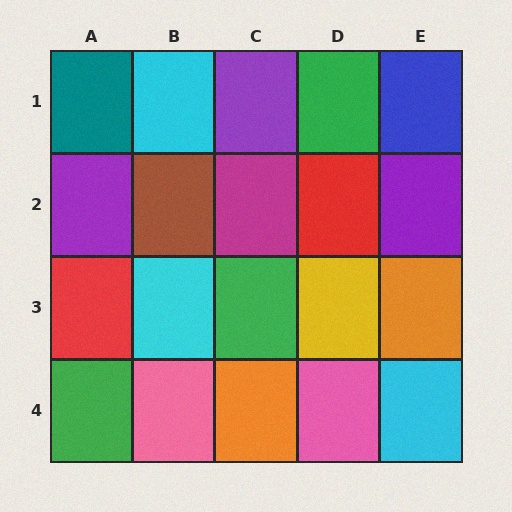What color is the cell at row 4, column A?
Green.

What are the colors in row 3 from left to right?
Red, cyan, green, yellow, orange.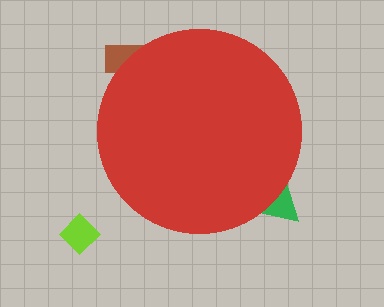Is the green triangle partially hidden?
Yes, the green triangle is partially hidden behind the red circle.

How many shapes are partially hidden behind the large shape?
2 shapes are partially hidden.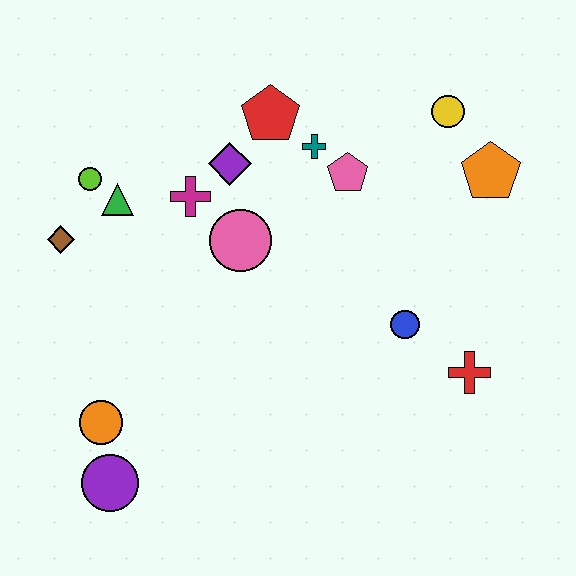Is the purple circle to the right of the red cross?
No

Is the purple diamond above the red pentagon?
No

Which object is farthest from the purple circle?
The yellow circle is farthest from the purple circle.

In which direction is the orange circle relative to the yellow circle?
The orange circle is to the left of the yellow circle.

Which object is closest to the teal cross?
The pink pentagon is closest to the teal cross.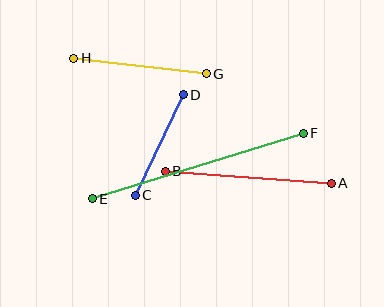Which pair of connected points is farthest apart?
Points E and F are farthest apart.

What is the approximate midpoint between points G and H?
The midpoint is at approximately (140, 66) pixels.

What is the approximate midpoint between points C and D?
The midpoint is at approximately (159, 145) pixels.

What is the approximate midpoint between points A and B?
The midpoint is at approximately (248, 177) pixels.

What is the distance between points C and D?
The distance is approximately 111 pixels.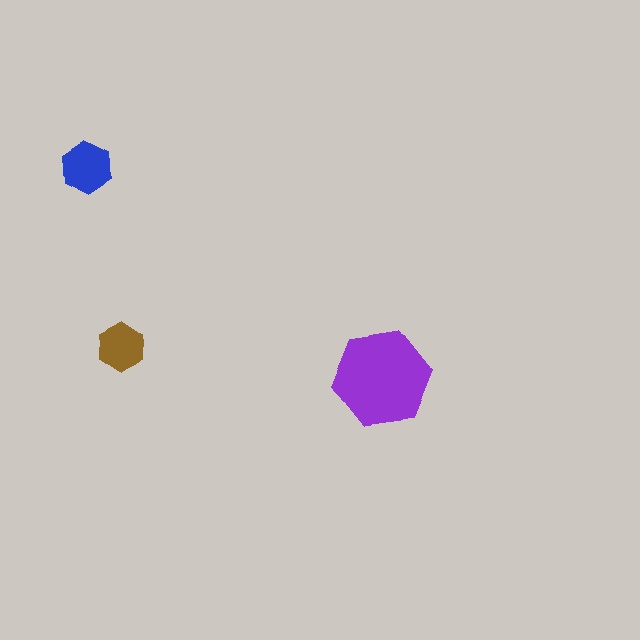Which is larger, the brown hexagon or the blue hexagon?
The blue one.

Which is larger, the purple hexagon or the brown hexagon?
The purple one.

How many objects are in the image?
There are 3 objects in the image.